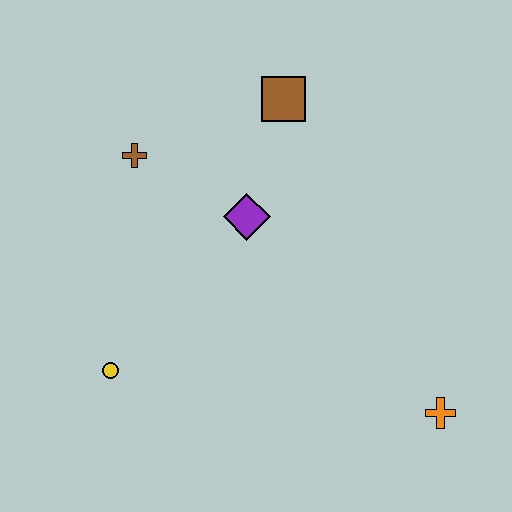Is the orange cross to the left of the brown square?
No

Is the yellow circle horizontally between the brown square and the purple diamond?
No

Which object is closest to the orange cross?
The purple diamond is closest to the orange cross.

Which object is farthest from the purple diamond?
The orange cross is farthest from the purple diamond.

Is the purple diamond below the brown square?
Yes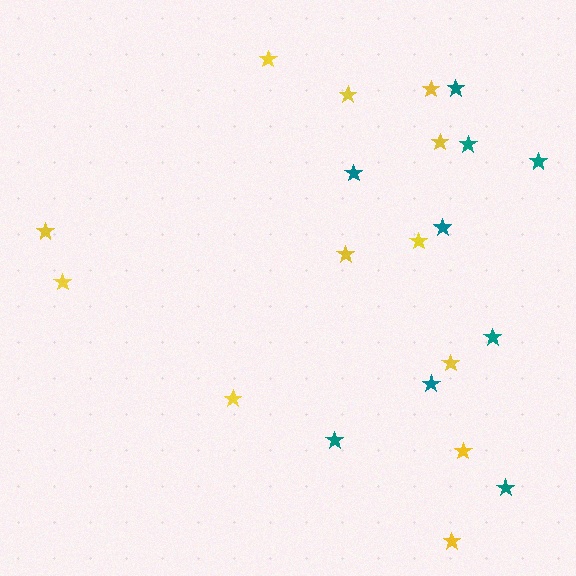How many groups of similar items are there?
There are 2 groups: one group of yellow stars (12) and one group of teal stars (9).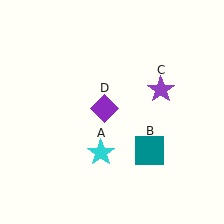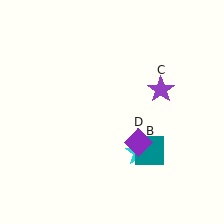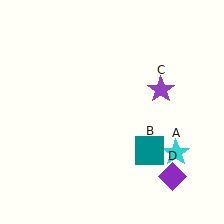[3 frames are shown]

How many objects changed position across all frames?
2 objects changed position: cyan star (object A), purple diamond (object D).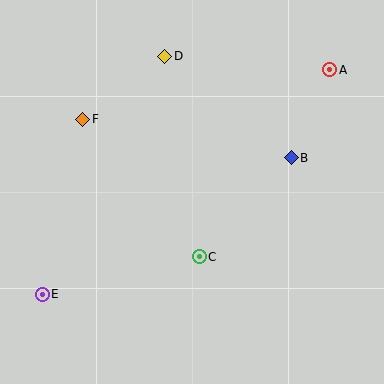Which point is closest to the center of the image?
Point C at (199, 257) is closest to the center.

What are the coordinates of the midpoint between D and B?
The midpoint between D and B is at (228, 107).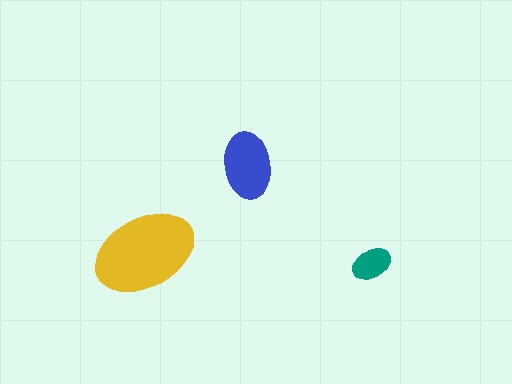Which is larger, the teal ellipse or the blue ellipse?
The blue one.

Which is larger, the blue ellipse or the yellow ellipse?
The yellow one.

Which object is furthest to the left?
The yellow ellipse is leftmost.